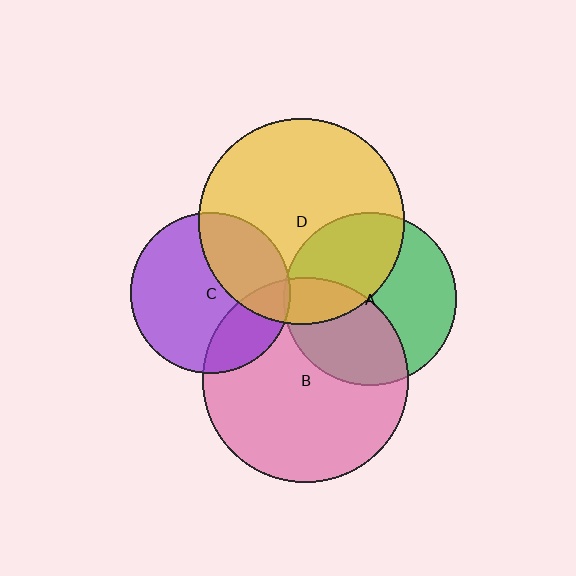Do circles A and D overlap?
Yes.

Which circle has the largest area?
Circle D (yellow).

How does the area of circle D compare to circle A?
Approximately 1.4 times.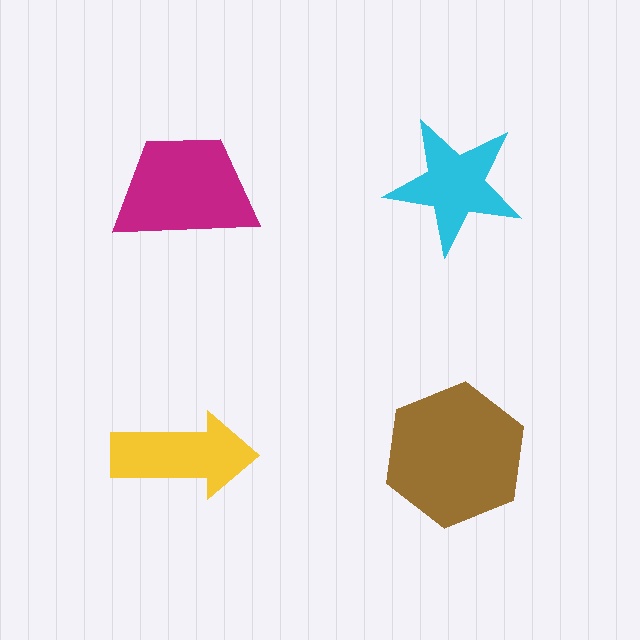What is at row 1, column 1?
A magenta trapezoid.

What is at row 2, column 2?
A brown hexagon.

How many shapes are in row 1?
2 shapes.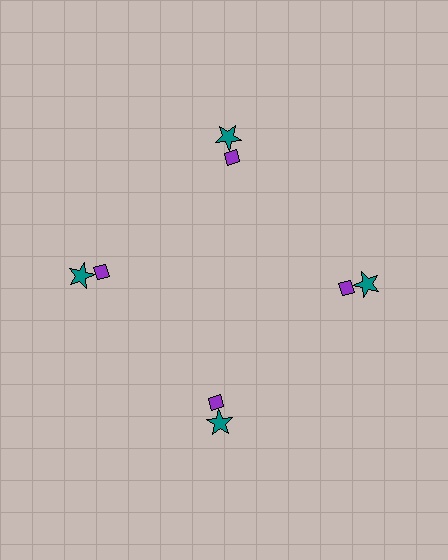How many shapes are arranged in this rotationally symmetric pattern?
There are 8 shapes, arranged in 4 groups of 2.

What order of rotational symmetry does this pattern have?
This pattern has 4-fold rotational symmetry.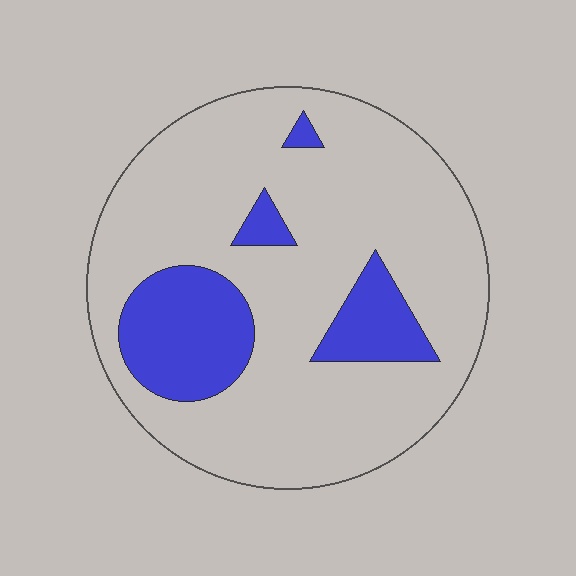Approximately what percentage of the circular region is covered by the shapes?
Approximately 20%.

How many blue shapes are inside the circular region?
4.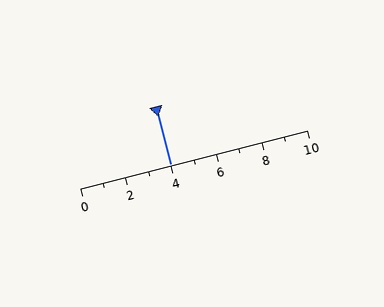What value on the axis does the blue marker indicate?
The marker indicates approximately 4.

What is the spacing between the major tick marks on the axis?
The major ticks are spaced 2 apart.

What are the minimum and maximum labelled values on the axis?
The axis runs from 0 to 10.